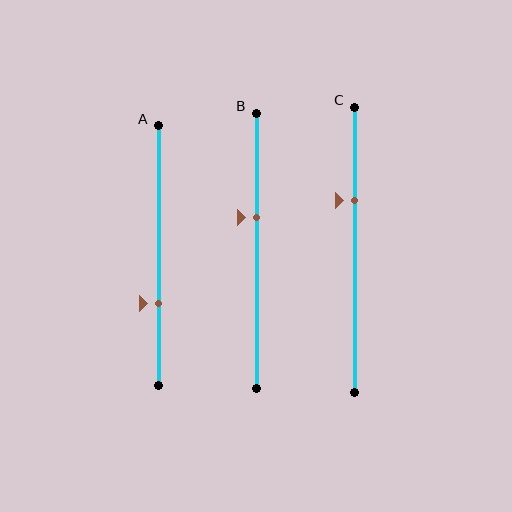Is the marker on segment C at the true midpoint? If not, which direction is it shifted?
No, the marker on segment C is shifted upward by about 17% of the segment length.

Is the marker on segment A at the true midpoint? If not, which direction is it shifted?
No, the marker on segment A is shifted downward by about 18% of the segment length.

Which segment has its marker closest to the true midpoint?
Segment B has its marker closest to the true midpoint.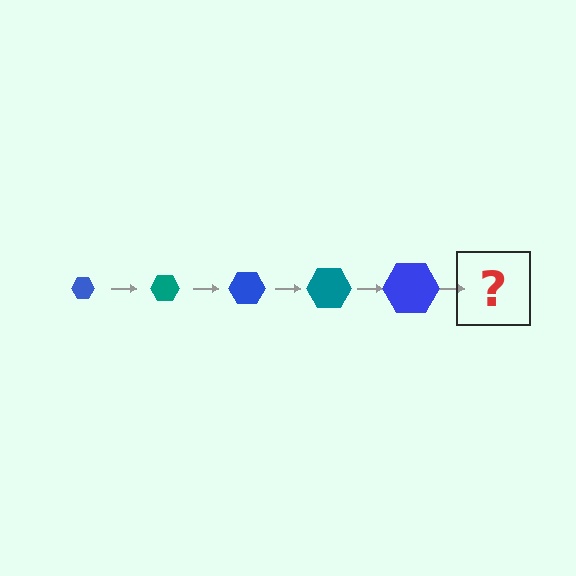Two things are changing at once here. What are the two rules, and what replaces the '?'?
The two rules are that the hexagon grows larger each step and the color cycles through blue and teal. The '?' should be a teal hexagon, larger than the previous one.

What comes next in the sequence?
The next element should be a teal hexagon, larger than the previous one.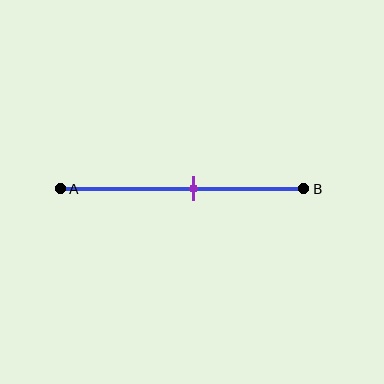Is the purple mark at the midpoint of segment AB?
No, the mark is at about 55% from A, not at the 50% midpoint.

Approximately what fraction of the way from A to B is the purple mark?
The purple mark is approximately 55% of the way from A to B.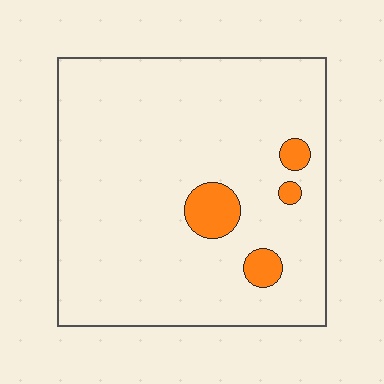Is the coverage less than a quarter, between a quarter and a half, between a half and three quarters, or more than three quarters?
Less than a quarter.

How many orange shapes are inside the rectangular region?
4.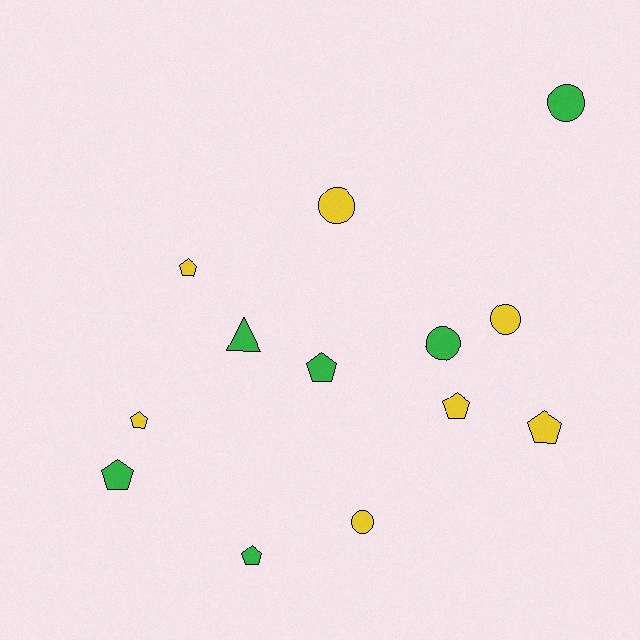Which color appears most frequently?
Yellow, with 7 objects.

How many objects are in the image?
There are 13 objects.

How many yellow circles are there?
There are 3 yellow circles.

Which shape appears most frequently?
Pentagon, with 7 objects.